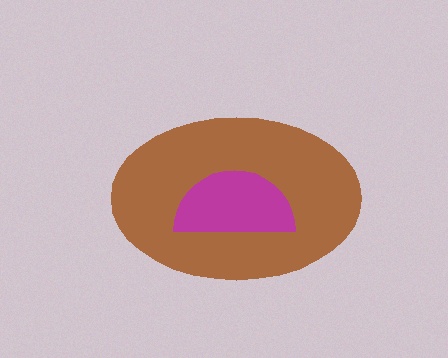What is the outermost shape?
The brown ellipse.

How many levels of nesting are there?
2.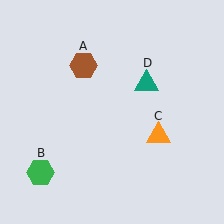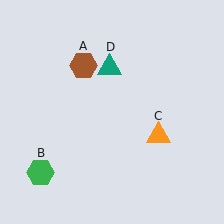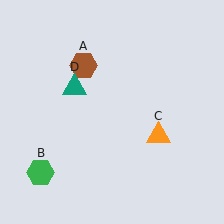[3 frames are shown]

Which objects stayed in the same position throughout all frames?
Brown hexagon (object A) and green hexagon (object B) and orange triangle (object C) remained stationary.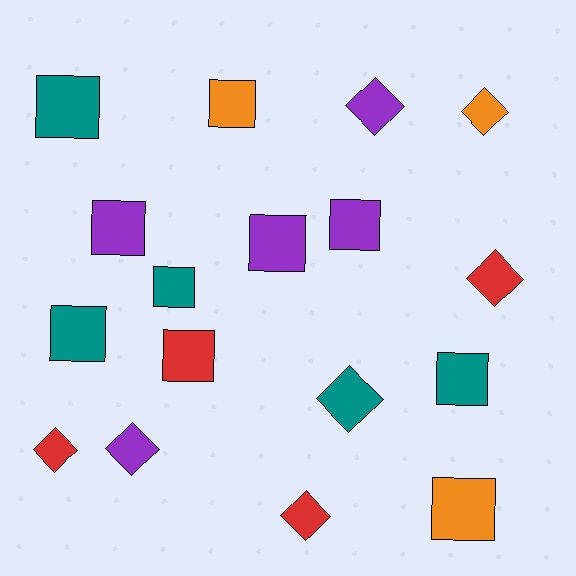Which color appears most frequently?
Purple, with 5 objects.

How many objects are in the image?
There are 17 objects.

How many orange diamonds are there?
There is 1 orange diamond.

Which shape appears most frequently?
Square, with 10 objects.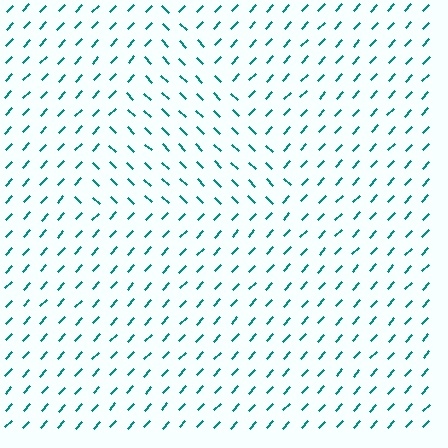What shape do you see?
I see a triangle.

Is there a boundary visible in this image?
Yes, there is a texture boundary formed by a change in line orientation.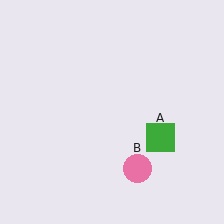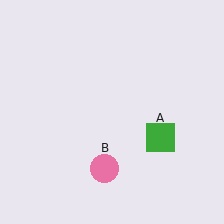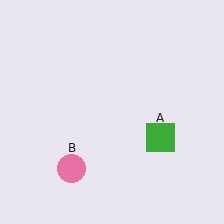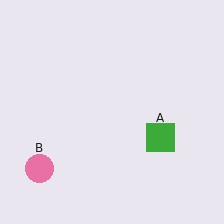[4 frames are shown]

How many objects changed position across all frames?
1 object changed position: pink circle (object B).